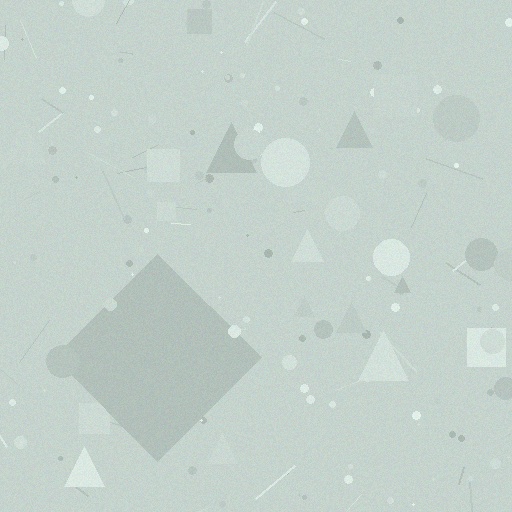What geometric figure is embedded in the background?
A diamond is embedded in the background.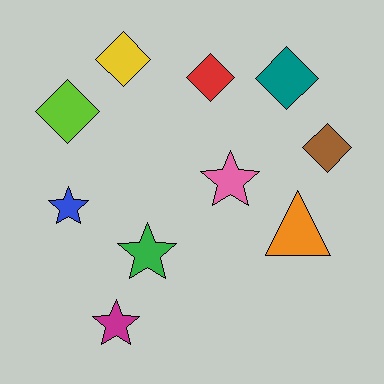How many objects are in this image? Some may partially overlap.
There are 10 objects.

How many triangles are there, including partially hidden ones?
There is 1 triangle.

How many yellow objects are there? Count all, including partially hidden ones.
There is 1 yellow object.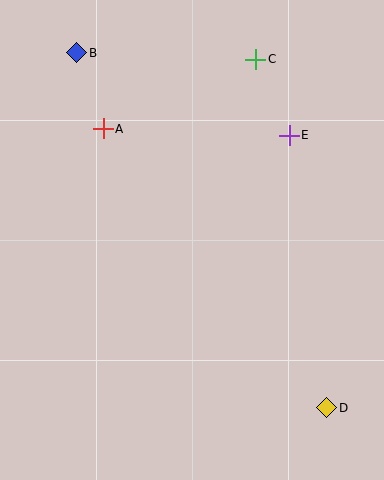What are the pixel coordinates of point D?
Point D is at (327, 408).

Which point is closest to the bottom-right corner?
Point D is closest to the bottom-right corner.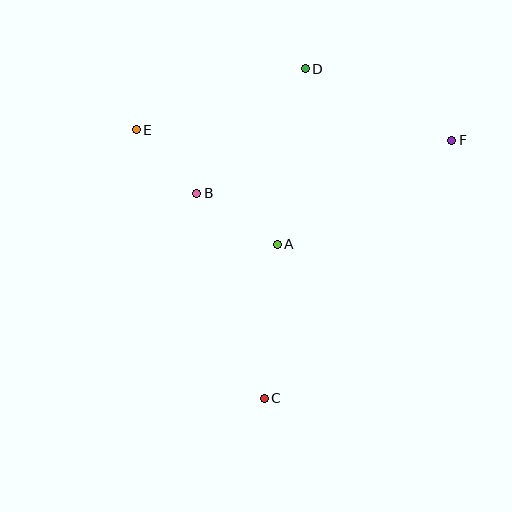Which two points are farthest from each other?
Points C and D are farthest from each other.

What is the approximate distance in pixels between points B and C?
The distance between B and C is approximately 216 pixels.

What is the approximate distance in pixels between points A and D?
The distance between A and D is approximately 178 pixels.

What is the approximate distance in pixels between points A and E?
The distance between A and E is approximately 182 pixels.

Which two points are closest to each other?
Points B and E are closest to each other.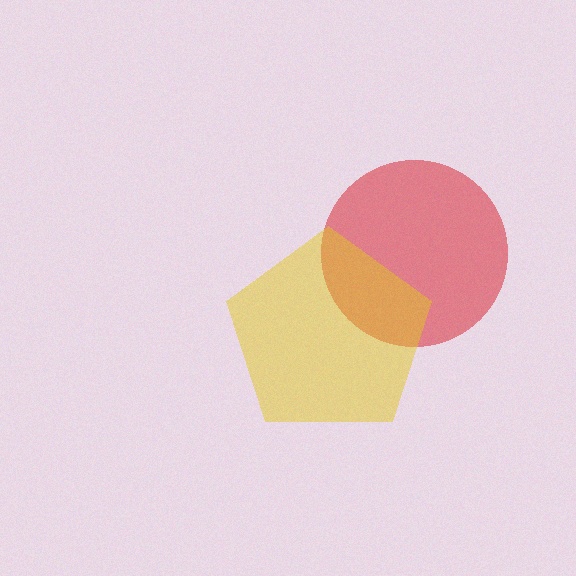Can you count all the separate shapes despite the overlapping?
Yes, there are 2 separate shapes.